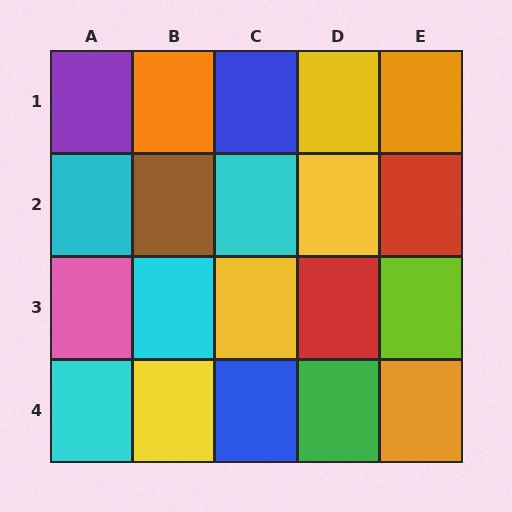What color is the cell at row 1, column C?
Blue.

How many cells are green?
1 cell is green.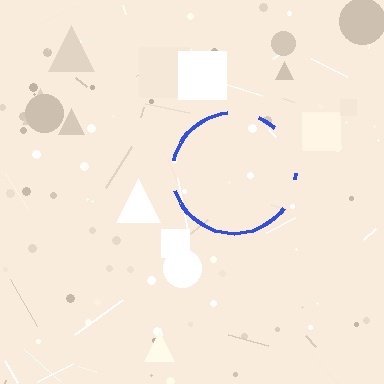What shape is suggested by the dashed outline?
The dashed outline suggests a circle.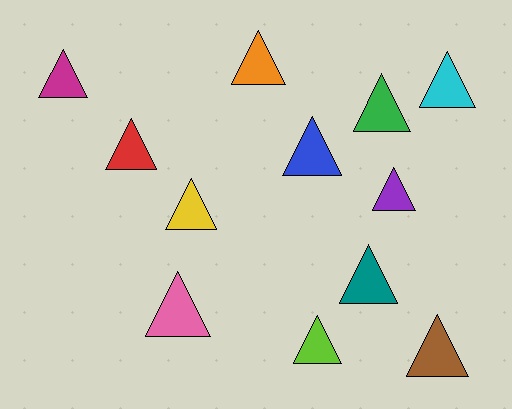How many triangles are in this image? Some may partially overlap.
There are 12 triangles.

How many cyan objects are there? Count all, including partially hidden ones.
There is 1 cyan object.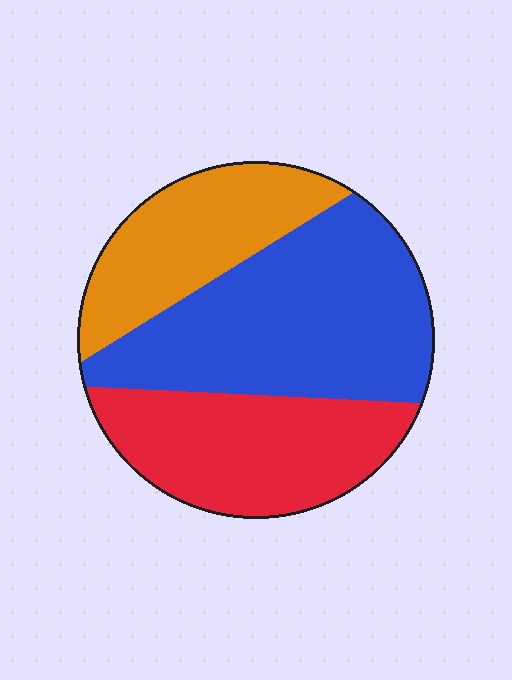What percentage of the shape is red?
Red takes up about one third (1/3) of the shape.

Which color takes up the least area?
Orange, at roughly 25%.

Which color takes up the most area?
Blue, at roughly 45%.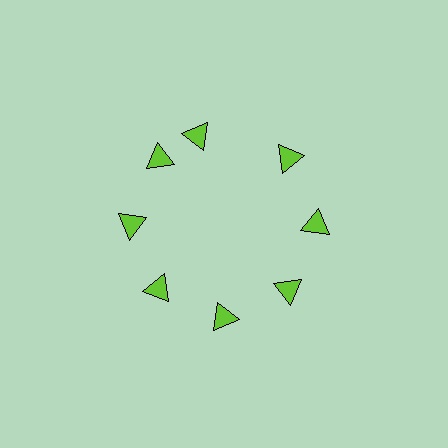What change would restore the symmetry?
The symmetry would be restored by rotating it back into even spacing with its neighbors so that all 8 triangles sit at equal angles and equal distance from the center.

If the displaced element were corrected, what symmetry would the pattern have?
It would have 8-fold rotational symmetry — the pattern would map onto itself every 45 degrees.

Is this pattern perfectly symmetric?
No. The 8 lime triangles are arranged in a ring, but one element near the 12 o'clock position is rotated out of alignment along the ring, breaking the 8-fold rotational symmetry.